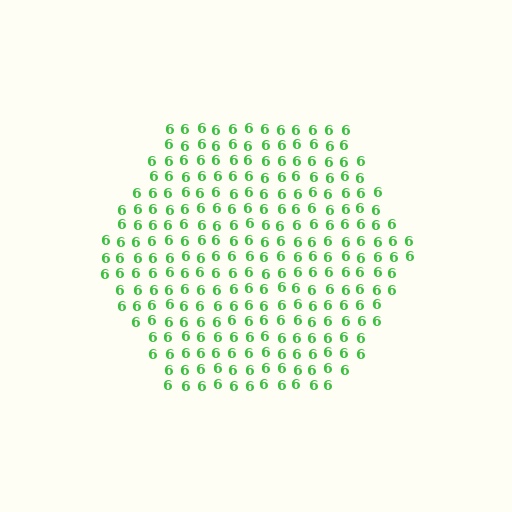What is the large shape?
The large shape is a hexagon.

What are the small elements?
The small elements are digit 6's.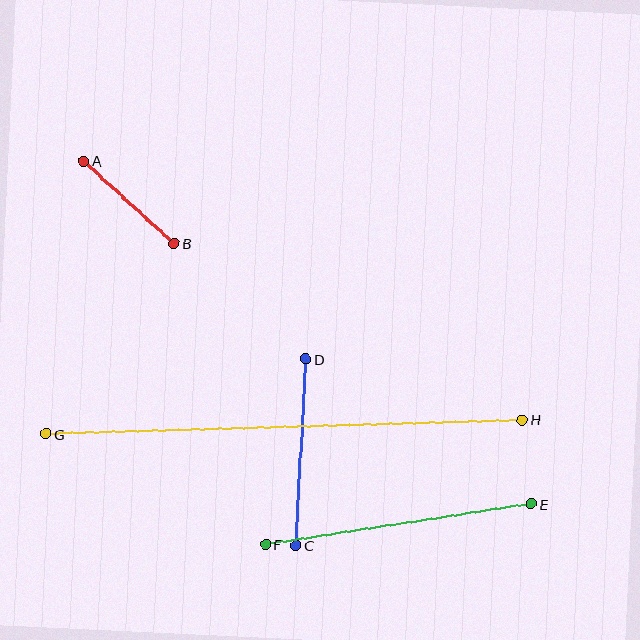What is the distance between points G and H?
The distance is approximately 476 pixels.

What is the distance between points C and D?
The distance is approximately 187 pixels.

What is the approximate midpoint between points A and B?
The midpoint is at approximately (129, 202) pixels.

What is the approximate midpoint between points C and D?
The midpoint is at approximately (301, 452) pixels.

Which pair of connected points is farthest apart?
Points G and H are farthest apart.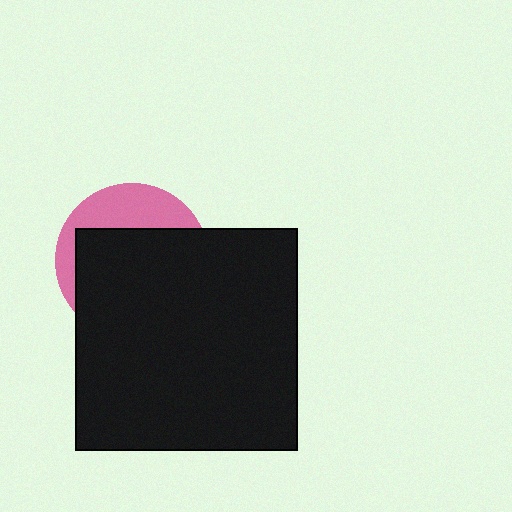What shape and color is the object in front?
The object in front is a black square.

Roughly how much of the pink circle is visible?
A small part of it is visible (roughly 31%).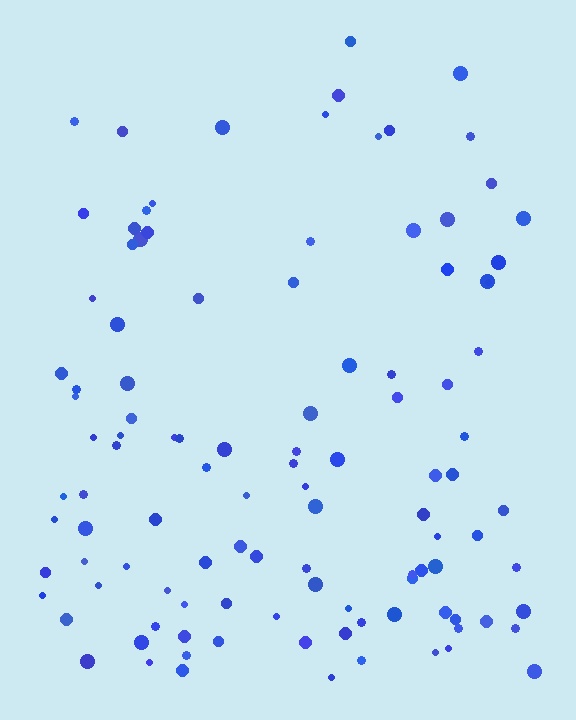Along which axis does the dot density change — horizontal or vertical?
Vertical.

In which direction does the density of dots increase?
From top to bottom, with the bottom side densest.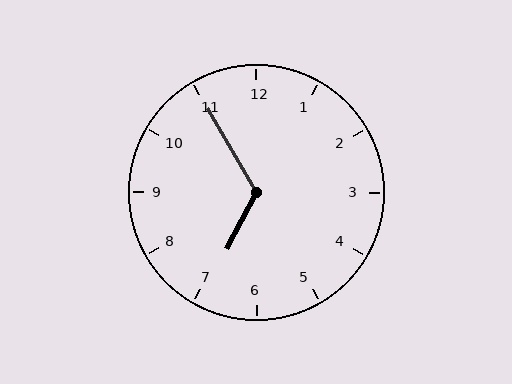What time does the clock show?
6:55.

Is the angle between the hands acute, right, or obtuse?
It is obtuse.